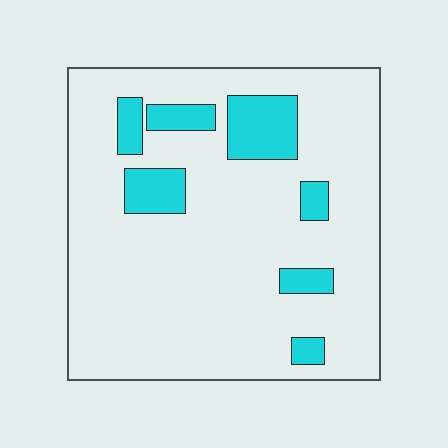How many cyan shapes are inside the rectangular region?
7.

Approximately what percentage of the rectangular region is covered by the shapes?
Approximately 15%.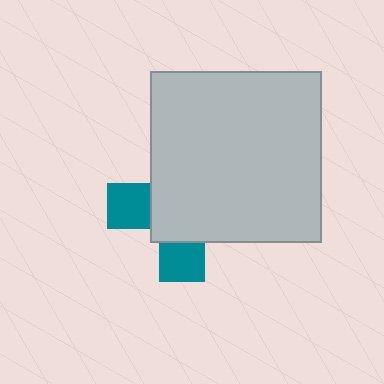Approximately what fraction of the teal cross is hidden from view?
Roughly 69% of the teal cross is hidden behind the light gray square.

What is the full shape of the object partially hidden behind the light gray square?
The partially hidden object is a teal cross.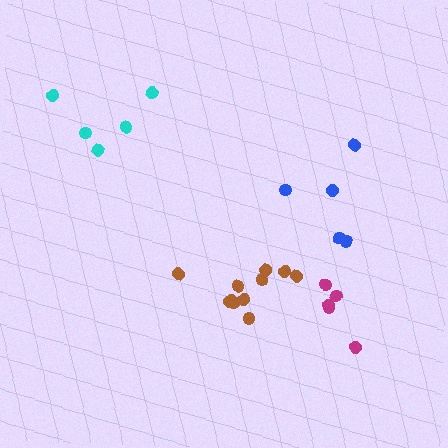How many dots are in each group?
Group 1: 5 dots, Group 2: 11 dots, Group 3: 5 dots, Group 4: 5 dots (26 total).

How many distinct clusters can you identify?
There are 4 distinct clusters.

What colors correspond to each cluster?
The clusters are colored: magenta, brown, cyan, blue.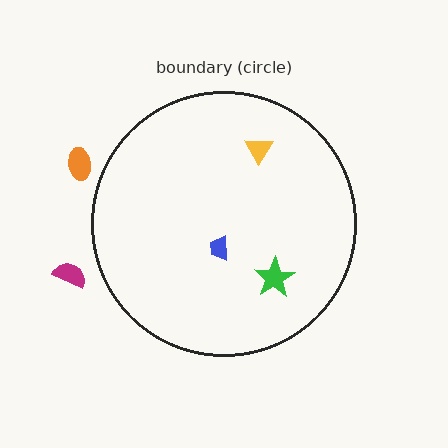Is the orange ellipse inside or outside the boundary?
Outside.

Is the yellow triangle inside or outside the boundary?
Inside.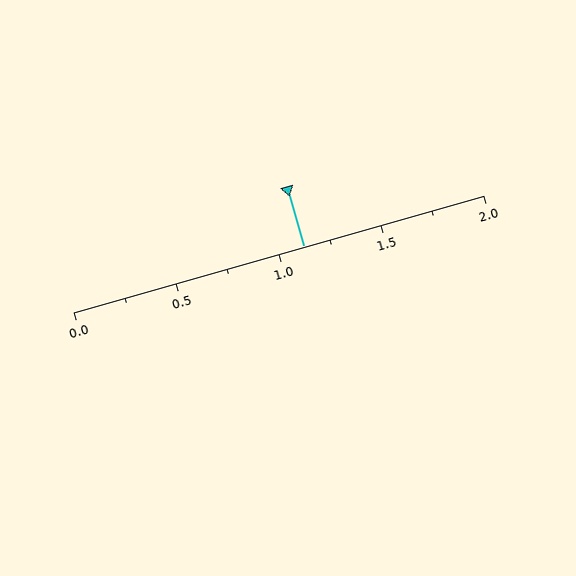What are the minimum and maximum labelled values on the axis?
The axis runs from 0.0 to 2.0.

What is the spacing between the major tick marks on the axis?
The major ticks are spaced 0.5 apart.